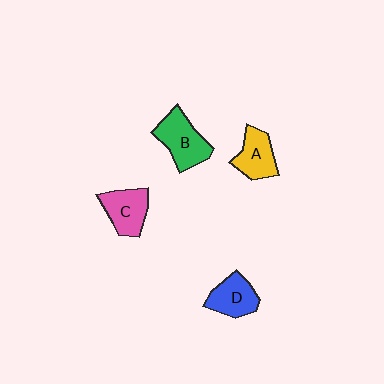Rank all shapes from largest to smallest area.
From largest to smallest: B (green), C (pink), D (blue), A (yellow).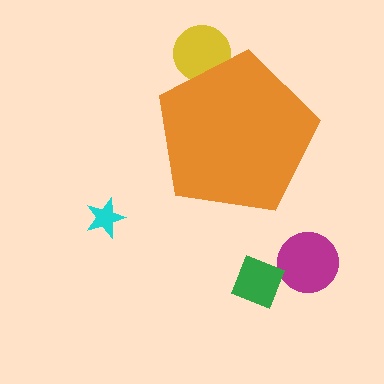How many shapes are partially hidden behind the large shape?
1 shape is partially hidden.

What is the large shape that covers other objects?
An orange pentagon.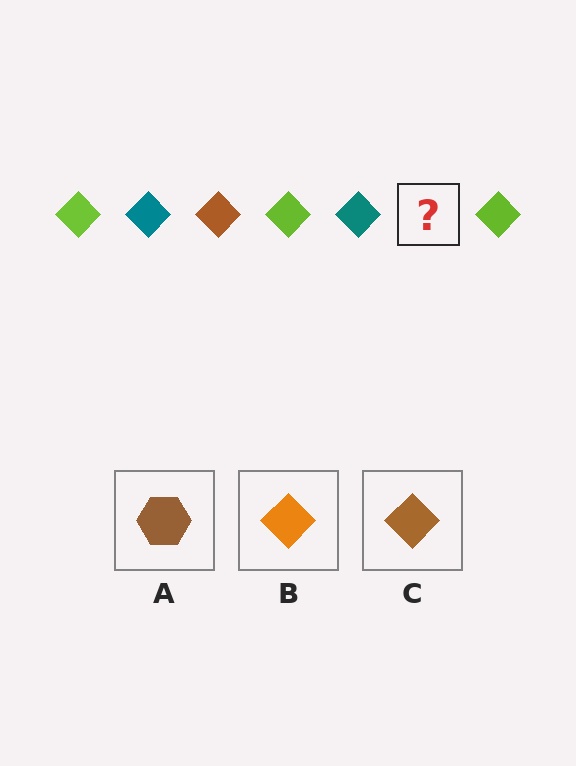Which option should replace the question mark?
Option C.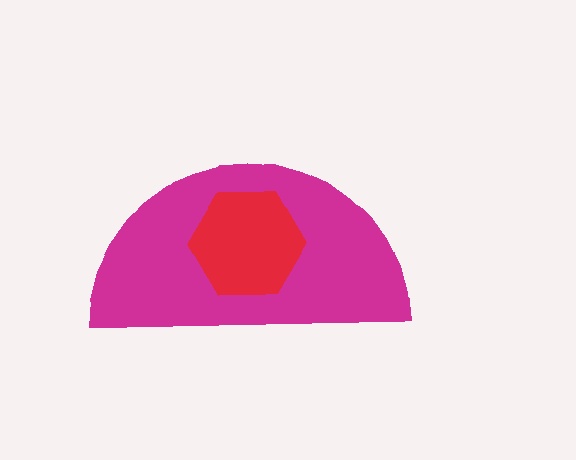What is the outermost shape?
The magenta semicircle.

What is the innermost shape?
The red hexagon.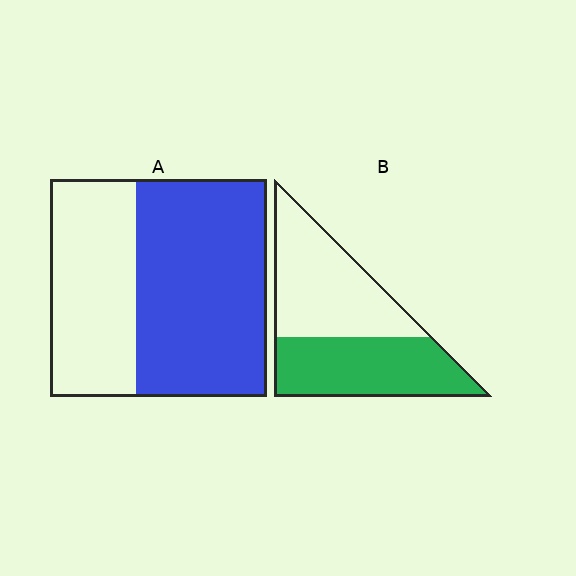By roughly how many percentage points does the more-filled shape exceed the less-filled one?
By roughly 15 percentage points (A over B).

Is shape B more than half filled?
Roughly half.